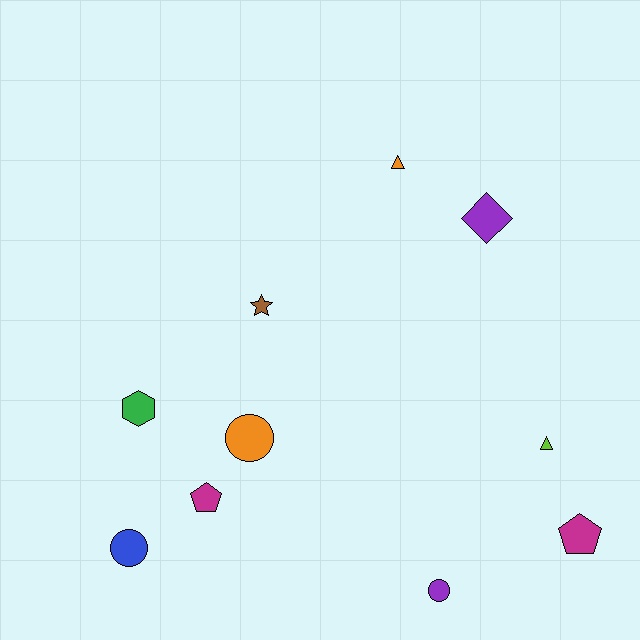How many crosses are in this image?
There are no crosses.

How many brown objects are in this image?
There is 1 brown object.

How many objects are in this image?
There are 10 objects.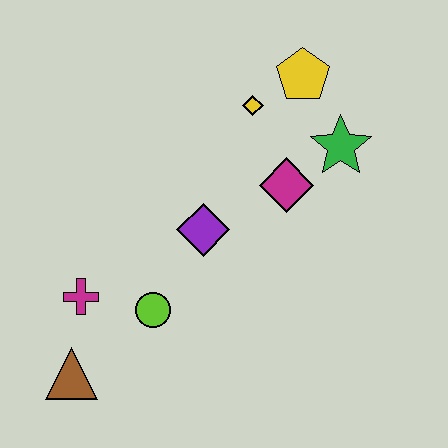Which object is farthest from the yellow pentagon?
The brown triangle is farthest from the yellow pentagon.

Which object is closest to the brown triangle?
The magenta cross is closest to the brown triangle.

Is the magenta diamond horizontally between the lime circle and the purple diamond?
No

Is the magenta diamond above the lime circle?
Yes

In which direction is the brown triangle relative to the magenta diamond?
The brown triangle is to the left of the magenta diamond.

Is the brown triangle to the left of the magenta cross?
Yes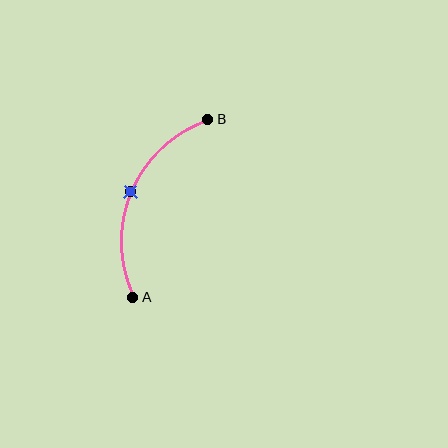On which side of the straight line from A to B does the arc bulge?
The arc bulges to the left of the straight line connecting A and B.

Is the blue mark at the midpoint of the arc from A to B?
Yes. The blue mark lies on the arc at equal arc-length from both A and B — it is the arc midpoint.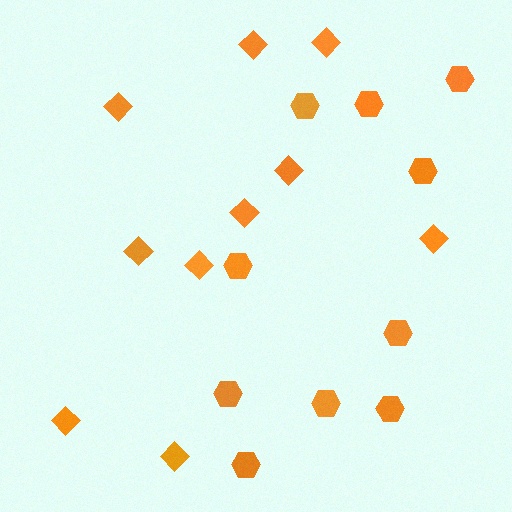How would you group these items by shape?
There are 2 groups: one group of diamonds (10) and one group of hexagons (10).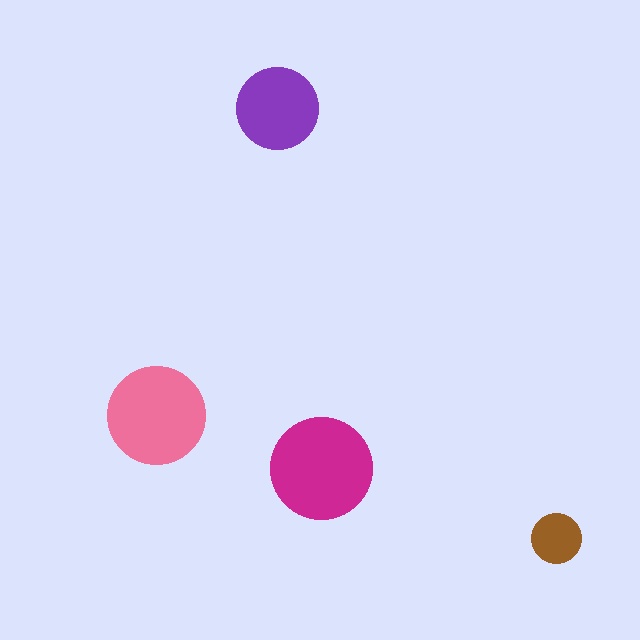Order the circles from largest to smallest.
the magenta one, the pink one, the purple one, the brown one.